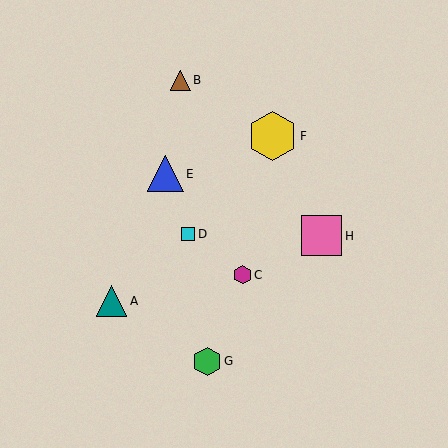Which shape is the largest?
The yellow hexagon (labeled F) is the largest.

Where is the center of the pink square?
The center of the pink square is at (322, 236).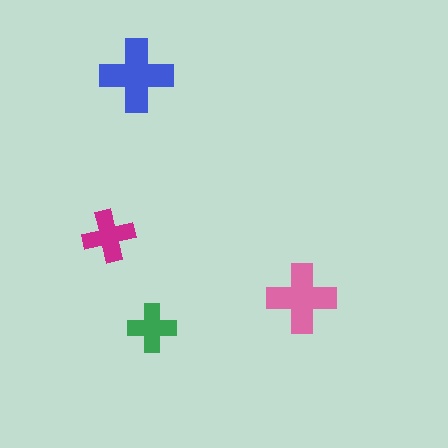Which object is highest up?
The blue cross is topmost.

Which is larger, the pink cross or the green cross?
The pink one.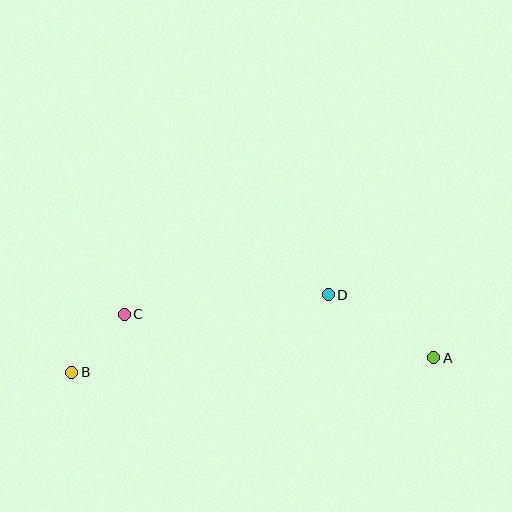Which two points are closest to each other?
Points B and C are closest to each other.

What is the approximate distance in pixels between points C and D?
The distance between C and D is approximately 205 pixels.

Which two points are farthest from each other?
Points A and B are farthest from each other.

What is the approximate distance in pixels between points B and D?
The distance between B and D is approximately 268 pixels.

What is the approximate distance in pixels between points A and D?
The distance between A and D is approximately 124 pixels.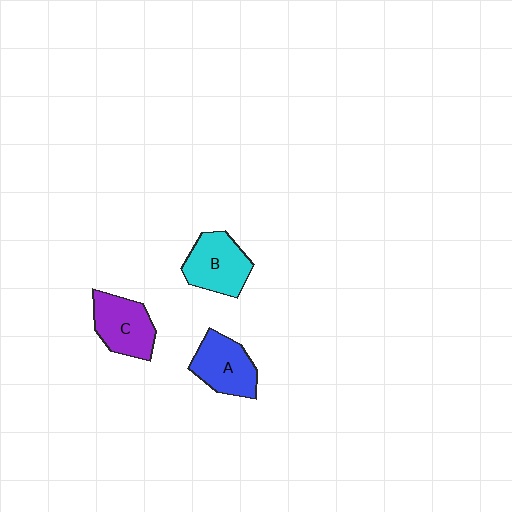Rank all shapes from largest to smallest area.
From largest to smallest: B (cyan), C (purple), A (blue).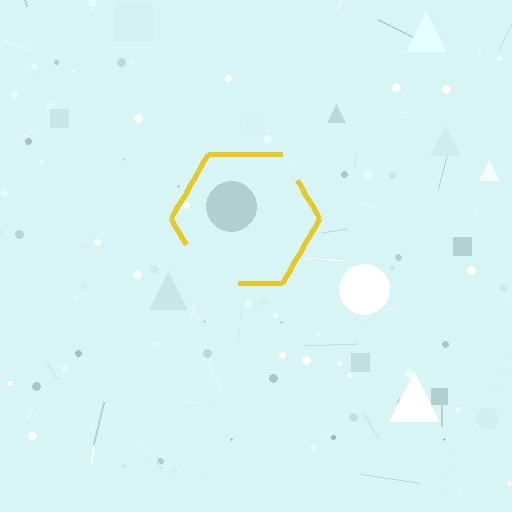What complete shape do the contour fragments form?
The contour fragments form a hexagon.